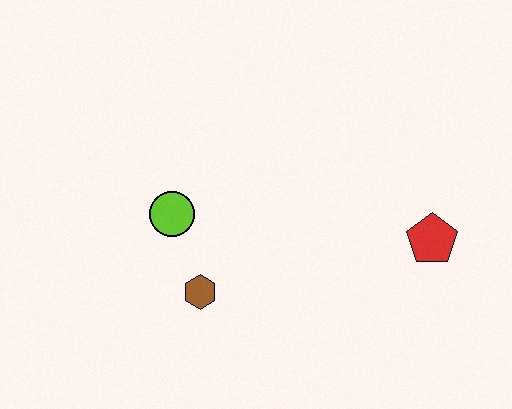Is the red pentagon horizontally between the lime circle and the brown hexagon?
No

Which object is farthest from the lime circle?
The red pentagon is farthest from the lime circle.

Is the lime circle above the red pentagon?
Yes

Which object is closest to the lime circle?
The brown hexagon is closest to the lime circle.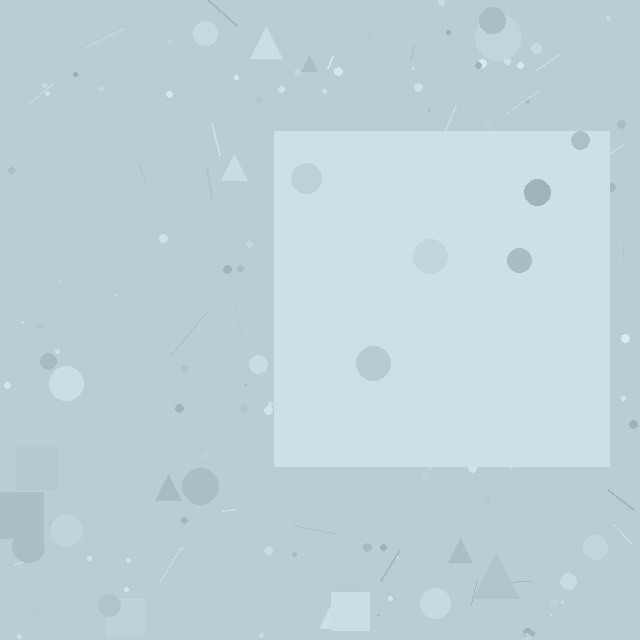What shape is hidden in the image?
A square is hidden in the image.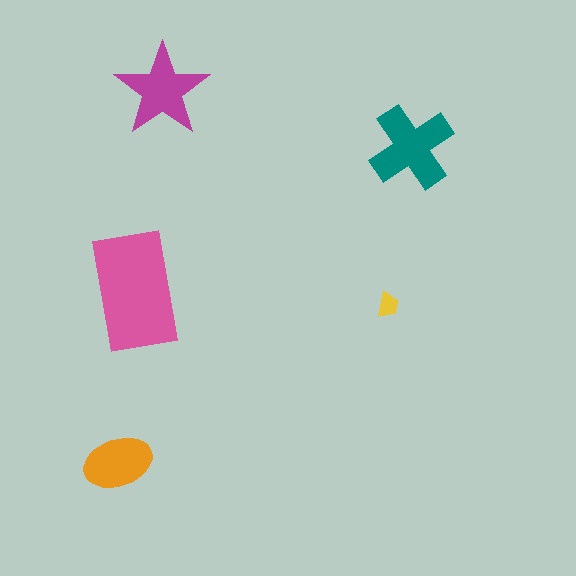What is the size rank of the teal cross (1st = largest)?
2nd.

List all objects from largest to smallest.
The pink rectangle, the teal cross, the magenta star, the orange ellipse, the yellow trapezoid.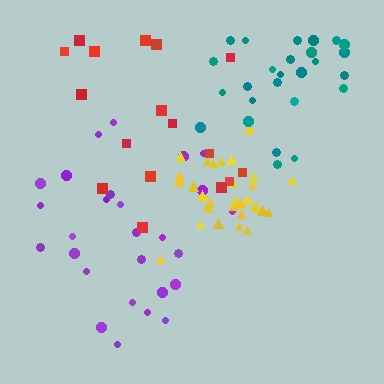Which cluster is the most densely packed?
Yellow.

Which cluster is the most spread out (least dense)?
Red.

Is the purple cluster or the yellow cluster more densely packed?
Yellow.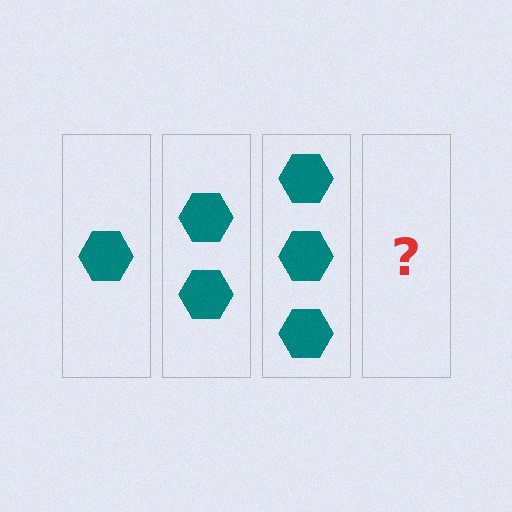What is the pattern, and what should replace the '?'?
The pattern is that each step adds one more hexagon. The '?' should be 4 hexagons.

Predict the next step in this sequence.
The next step is 4 hexagons.